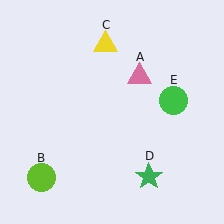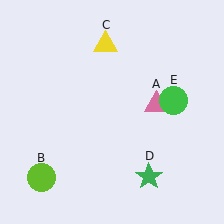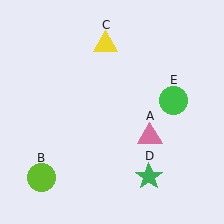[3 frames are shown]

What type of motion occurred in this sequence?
The pink triangle (object A) rotated clockwise around the center of the scene.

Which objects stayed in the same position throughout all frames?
Lime circle (object B) and yellow triangle (object C) and green star (object D) and green circle (object E) remained stationary.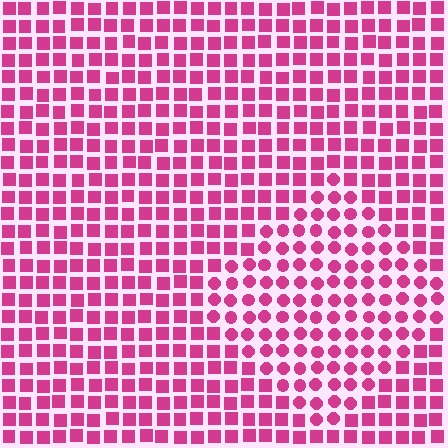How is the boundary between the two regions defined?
The boundary is defined by a change in element shape: circles inside vs. squares outside. All elements share the same color and spacing.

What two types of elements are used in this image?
The image uses circles inside the diamond region and squares outside it.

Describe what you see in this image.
The image is filled with small magenta elements arranged in a uniform grid. A diamond-shaped region contains circles, while the surrounding area contains squares. The boundary is defined purely by the change in element shape.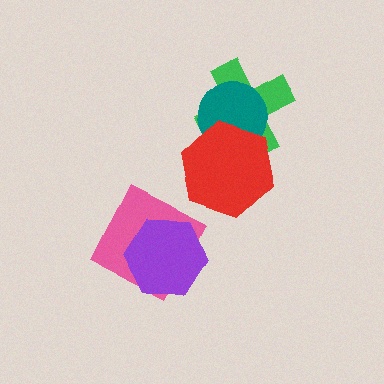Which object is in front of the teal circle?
The red hexagon is in front of the teal circle.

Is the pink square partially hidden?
Yes, it is partially covered by another shape.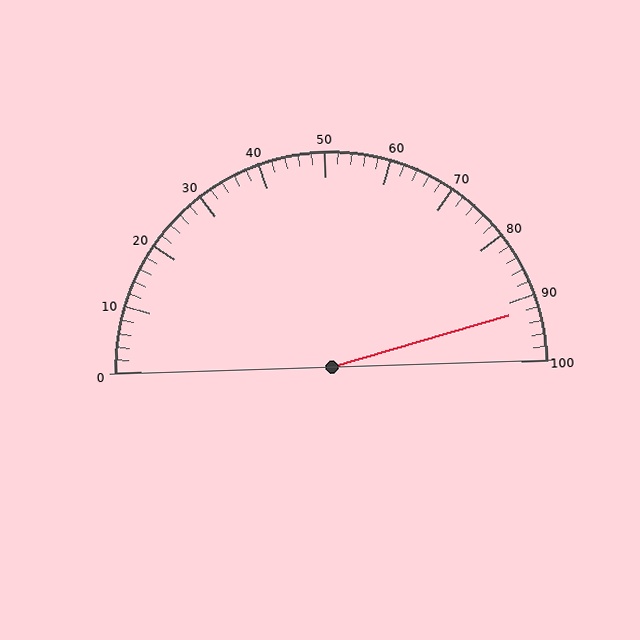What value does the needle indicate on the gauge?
The needle indicates approximately 92.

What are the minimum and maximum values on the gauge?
The gauge ranges from 0 to 100.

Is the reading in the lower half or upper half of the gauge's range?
The reading is in the upper half of the range (0 to 100).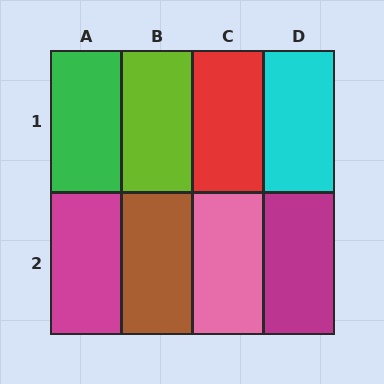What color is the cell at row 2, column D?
Magenta.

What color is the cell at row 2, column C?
Pink.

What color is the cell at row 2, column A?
Magenta.